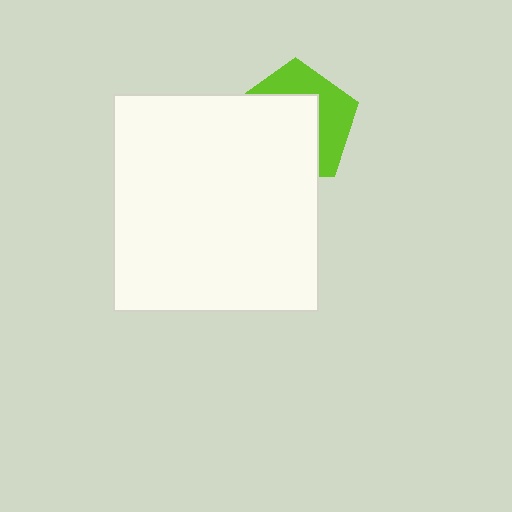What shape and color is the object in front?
The object in front is a white rectangle.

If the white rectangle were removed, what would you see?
You would see the complete lime pentagon.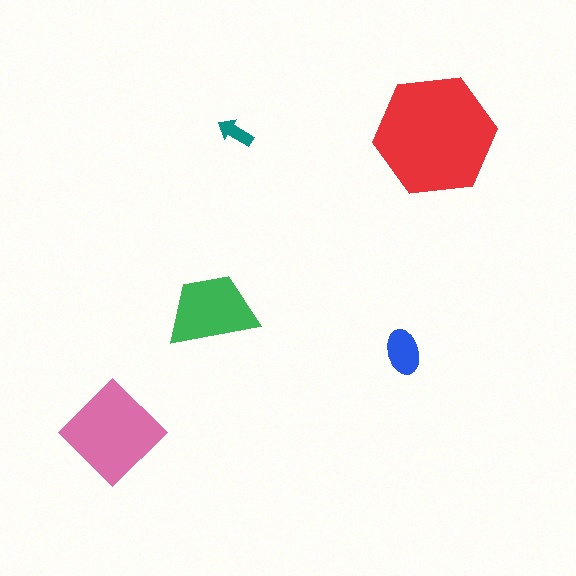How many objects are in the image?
There are 5 objects in the image.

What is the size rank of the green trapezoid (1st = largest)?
3rd.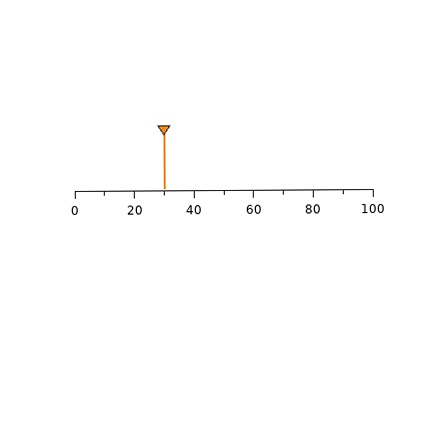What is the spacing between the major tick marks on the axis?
The major ticks are spaced 20 apart.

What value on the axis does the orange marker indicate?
The marker indicates approximately 30.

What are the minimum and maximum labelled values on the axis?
The axis runs from 0 to 100.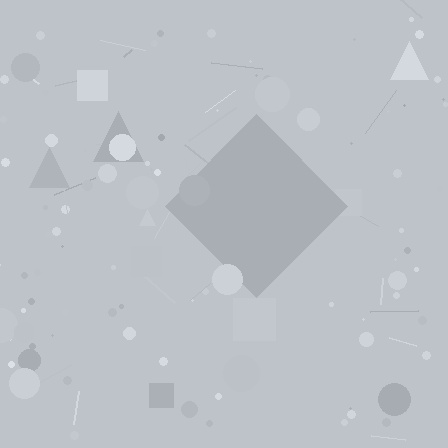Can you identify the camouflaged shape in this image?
The camouflaged shape is a diamond.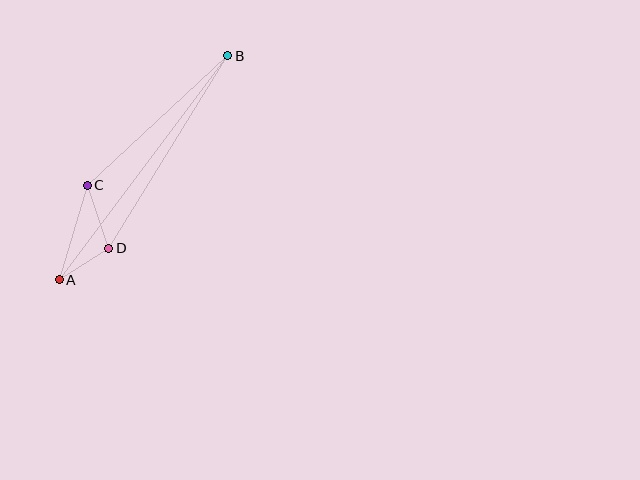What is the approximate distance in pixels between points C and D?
The distance between C and D is approximately 66 pixels.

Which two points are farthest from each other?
Points A and B are farthest from each other.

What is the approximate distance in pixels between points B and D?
The distance between B and D is approximately 226 pixels.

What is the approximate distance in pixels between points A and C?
The distance between A and C is approximately 99 pixels.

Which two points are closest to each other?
Points A and D are closest to each other.